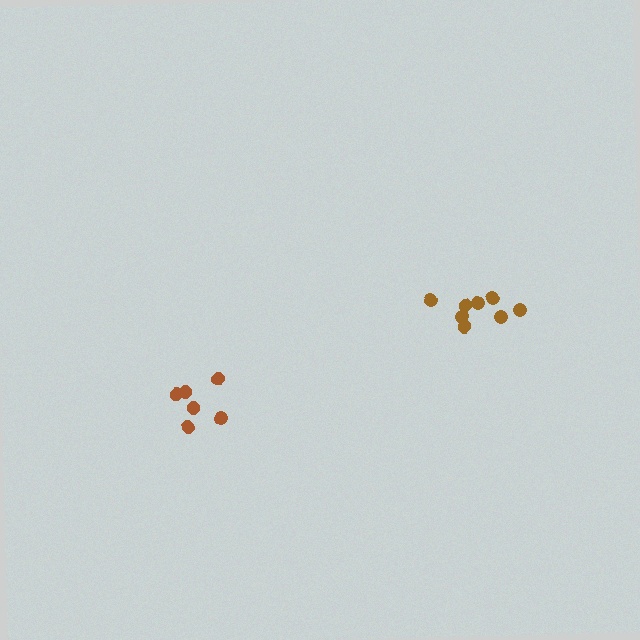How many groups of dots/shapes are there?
There are 2 groups.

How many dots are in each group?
Group 1: 6 dots, Group 2: 8 dots (14 total).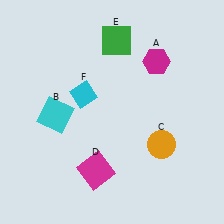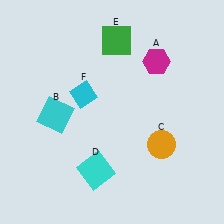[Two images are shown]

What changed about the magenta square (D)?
In Image 1, D is magenta. In Image 2, it changed to cyan.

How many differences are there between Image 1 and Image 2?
There is 1 difference between the two images.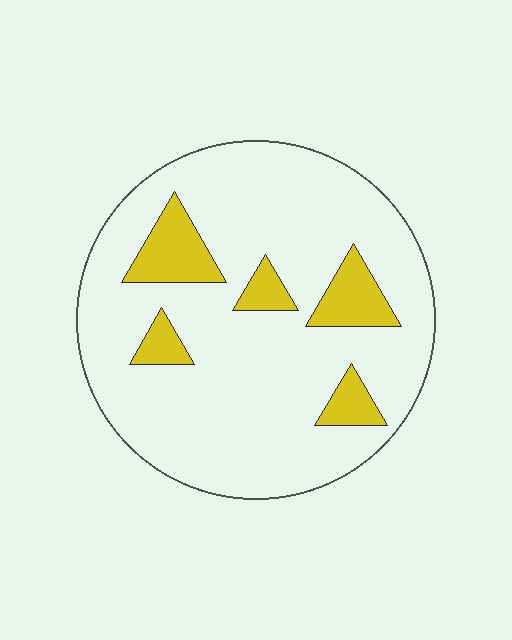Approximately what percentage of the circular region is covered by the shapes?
Approximately 15%.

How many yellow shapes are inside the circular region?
5.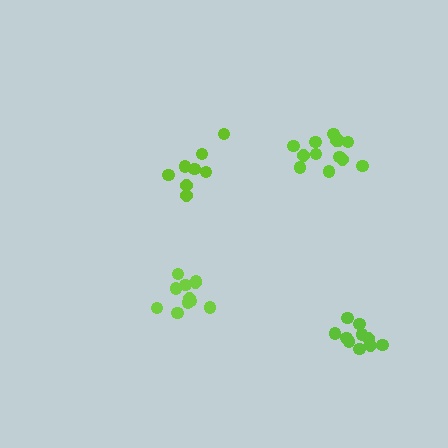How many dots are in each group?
Group 1: 13 dots, Group 2: 8 dots, Group 3: 11 dots, Group 4: 10 dots (42 total).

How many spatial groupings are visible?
There are 4 spatial groupings.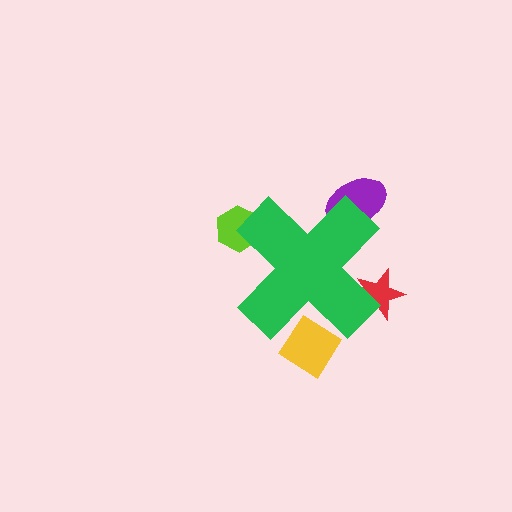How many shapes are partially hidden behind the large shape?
4 shapes are partially hidden.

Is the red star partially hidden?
Yes, the red star is partially hidden behind the green cross.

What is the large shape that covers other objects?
A green cross.